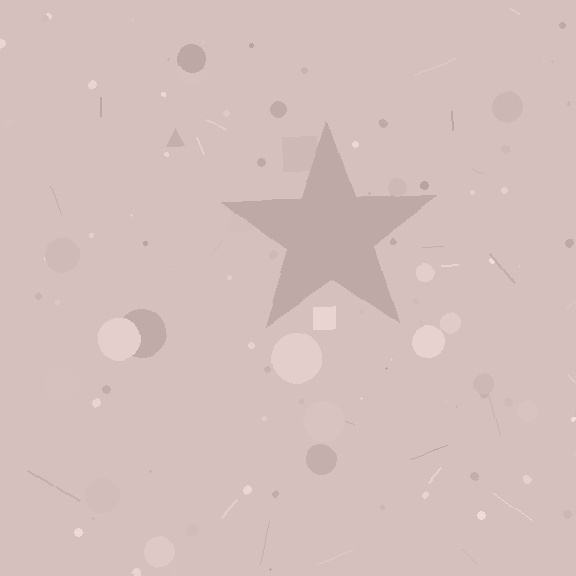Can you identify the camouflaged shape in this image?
The camouflaged shape is a star.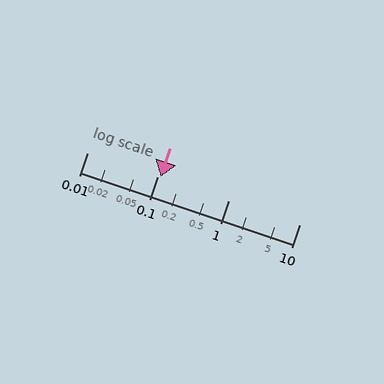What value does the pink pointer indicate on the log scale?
The pointer indicates approximately 0.11.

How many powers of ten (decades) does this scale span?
The scale spans 3 decades, from 0.01 to 10.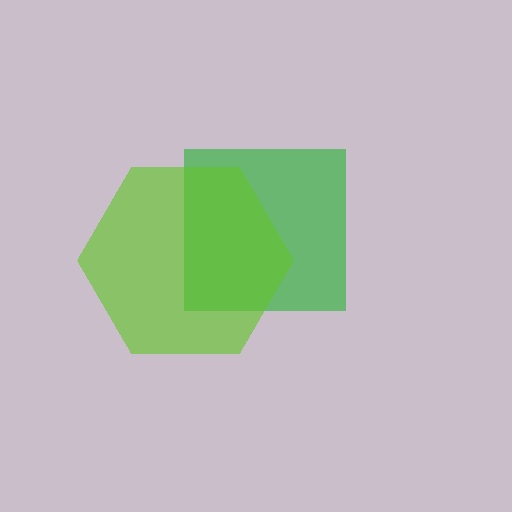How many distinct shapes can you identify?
There are 2 distinct shapes: a green square, a lime hexagon.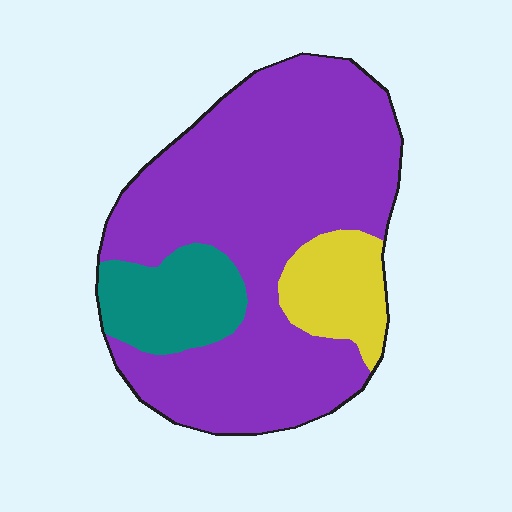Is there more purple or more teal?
Purple.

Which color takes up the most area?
Purple, at roughly 75%.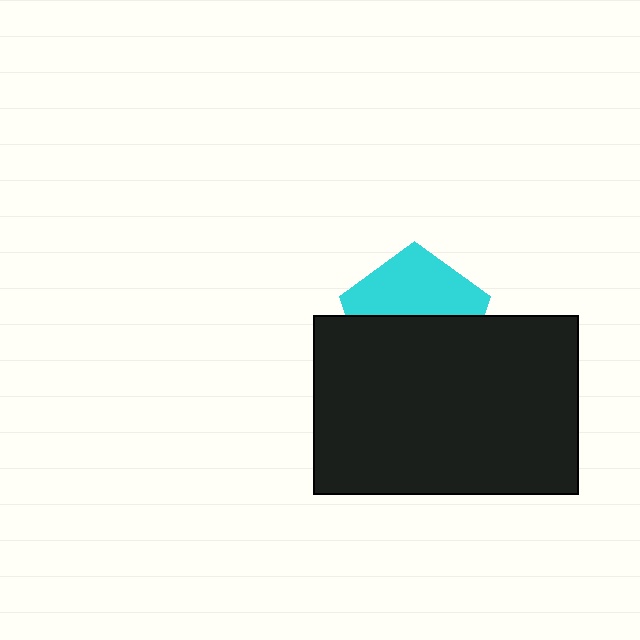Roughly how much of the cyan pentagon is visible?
About half of it is visible (roughly 46%).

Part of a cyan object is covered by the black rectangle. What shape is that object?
It is a pentagon.